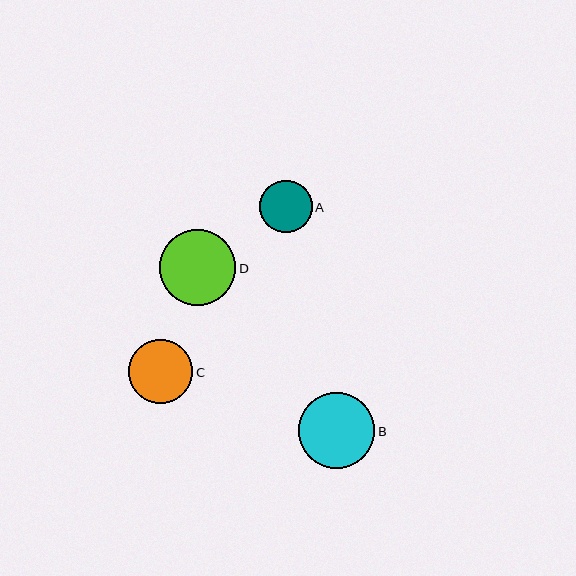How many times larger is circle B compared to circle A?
Circle B is approximately 1.5 times the size of circle A.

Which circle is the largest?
Circle D is the largest with a size of approximately 76 pixels.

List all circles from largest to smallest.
From largest to smallest: D, B, C, A.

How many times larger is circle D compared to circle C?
Circle D is approximately 1.2 times the size of circle C.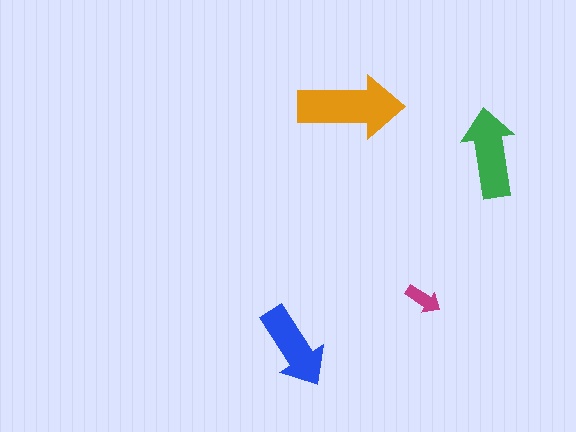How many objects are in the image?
There are 4 objects in the image.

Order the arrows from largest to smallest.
the orange one, the green one, the blue one, the magenta one.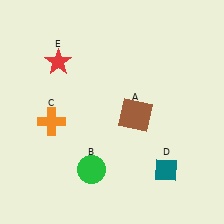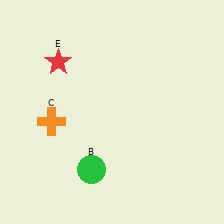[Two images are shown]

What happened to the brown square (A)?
The brown square (A) was removed in Image 2. It was in the bottom-right area of Image 1.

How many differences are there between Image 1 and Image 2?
There are 2 differences between the two images.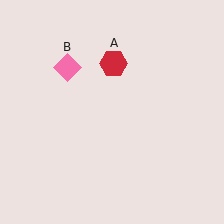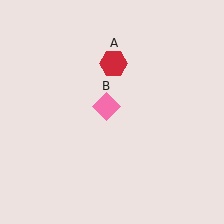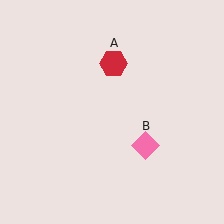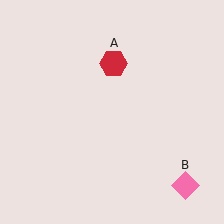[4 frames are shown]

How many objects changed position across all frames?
1 object changed position: pink diamond (object B).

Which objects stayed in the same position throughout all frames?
Red hexagon (object A) remained stationary.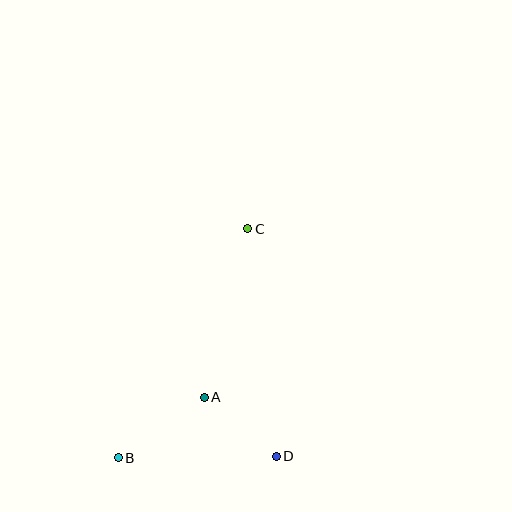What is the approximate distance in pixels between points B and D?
The distance between B and D is approximately 158 pixels.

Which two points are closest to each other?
Points A and D are closest to each other.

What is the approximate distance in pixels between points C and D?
The distance between C and D is approximately 229 pixels.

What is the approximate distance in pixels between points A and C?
The distance between A and C is approximately 174 pixels.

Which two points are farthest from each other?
Points B and C are farthest from each other.